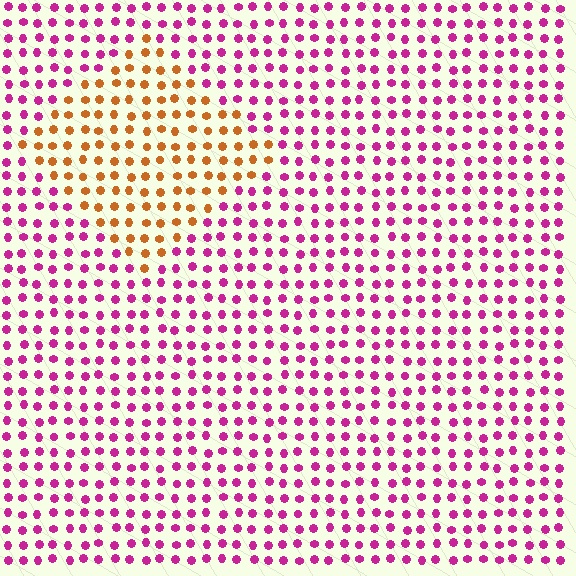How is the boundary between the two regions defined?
The boundary is defined purely by a slight shift in hue (about 69 degrees). Spacing, size, and orientation are identical on both sides.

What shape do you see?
I see a diamond.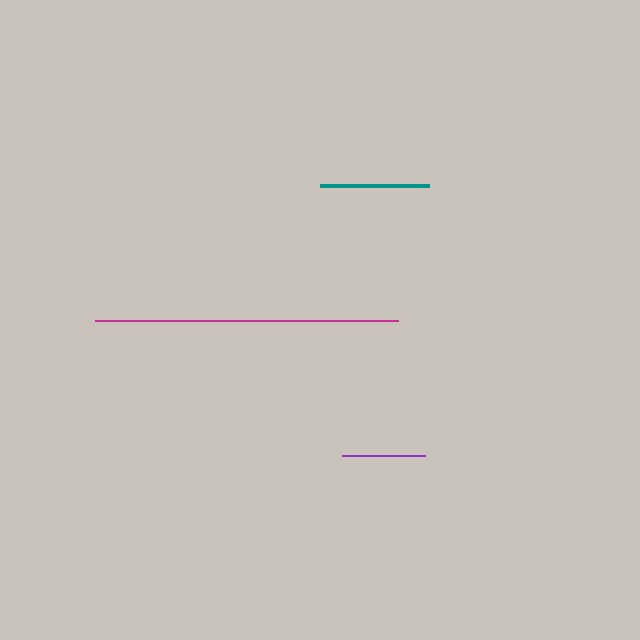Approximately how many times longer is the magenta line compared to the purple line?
The magenta line is approximately 3.7 times the length of the purple line.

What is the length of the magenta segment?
The magenta segment is approximately 303 pixels long.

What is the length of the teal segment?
The teal segment is approximately 109 pixels long.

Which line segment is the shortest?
The purple line is the shortest at approximately 83 pixels.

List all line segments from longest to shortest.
From longest to shortest: magenta, teal, purple.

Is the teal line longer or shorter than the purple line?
The teal line is longer than the purple line.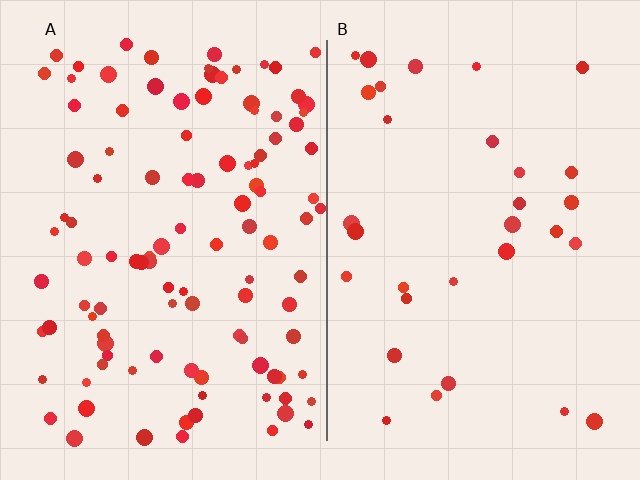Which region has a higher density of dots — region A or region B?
A (the left).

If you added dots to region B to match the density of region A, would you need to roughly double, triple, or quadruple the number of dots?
Approximately triple.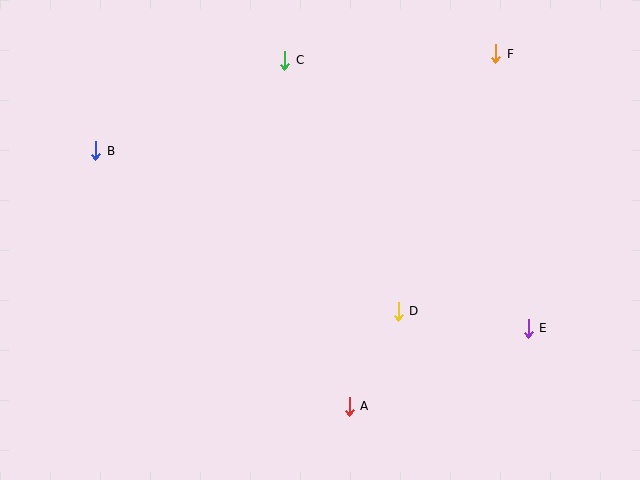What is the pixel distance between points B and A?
The distance between B and A is 360 pixels.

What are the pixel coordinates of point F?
Point F is at (496, 54).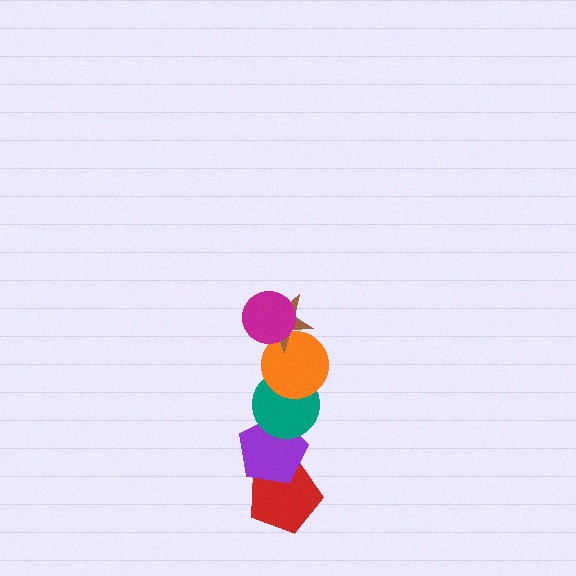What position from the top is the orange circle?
The orange circle is 3rd from the top.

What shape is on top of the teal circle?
The orange circle is on top of the teal circle.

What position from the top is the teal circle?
The teal circle is 4th from the top.